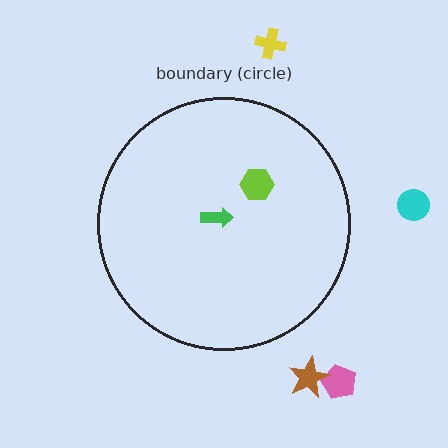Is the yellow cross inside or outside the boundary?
Outside.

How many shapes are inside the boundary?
2 inside, 4 outside.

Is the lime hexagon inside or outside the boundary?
Inside.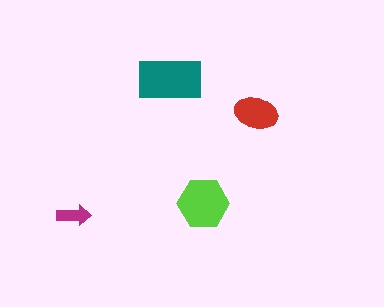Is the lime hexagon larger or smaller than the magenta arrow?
Larger.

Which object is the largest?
The teal rectangle.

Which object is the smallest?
The magenta arrow.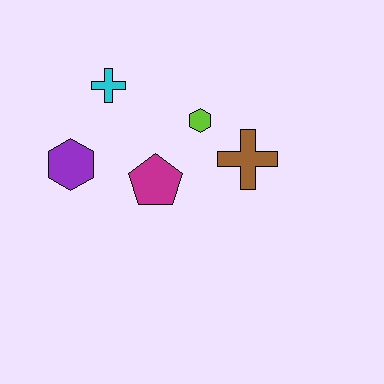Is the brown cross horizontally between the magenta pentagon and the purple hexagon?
No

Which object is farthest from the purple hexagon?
The brown cross is farthest from the purple hexagon.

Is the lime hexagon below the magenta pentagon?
No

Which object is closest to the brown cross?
The lime hexagon is closest to the brown cross.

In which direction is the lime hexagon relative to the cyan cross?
The lime hexagon is to the right of the cyan cross.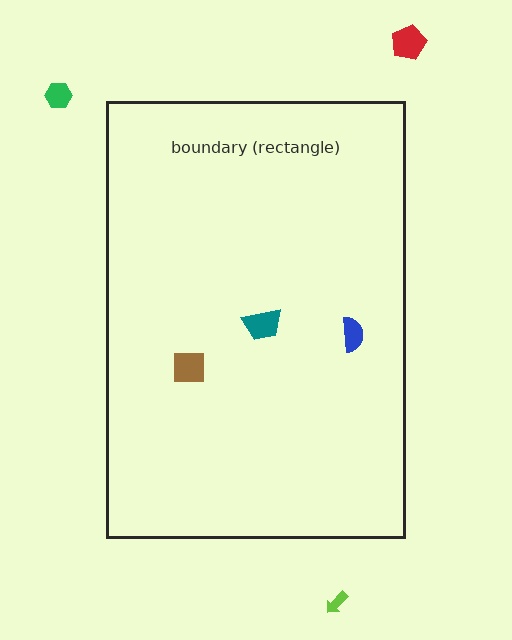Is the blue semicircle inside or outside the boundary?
Inside.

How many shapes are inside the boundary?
3 inside, 3 outside.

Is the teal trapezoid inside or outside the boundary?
Inside.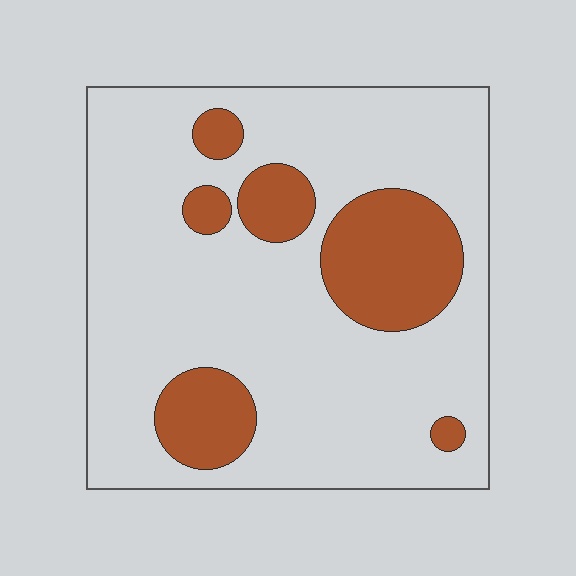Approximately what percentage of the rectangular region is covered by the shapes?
Approximately 20%.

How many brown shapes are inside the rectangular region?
6.